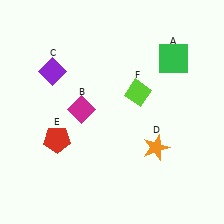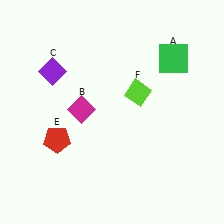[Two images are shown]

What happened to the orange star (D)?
The orange star (D) was removed in Image 2. It was in the bottom-right area of Image 1.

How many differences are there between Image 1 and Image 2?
There is 1 difference between the two images.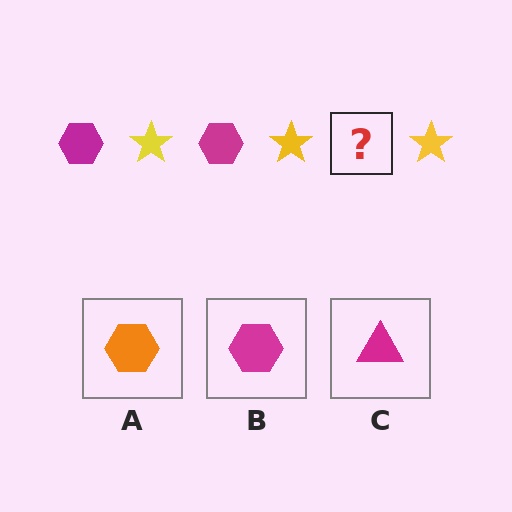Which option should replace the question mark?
Option B.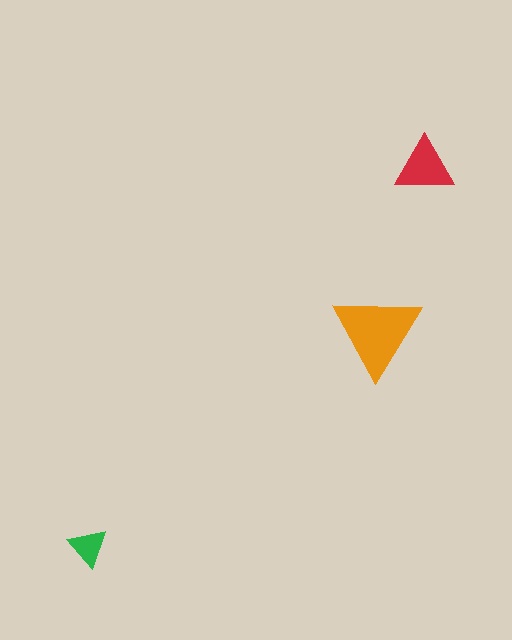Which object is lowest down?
The green triangle is bottommost.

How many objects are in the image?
There are 3 objects in the image.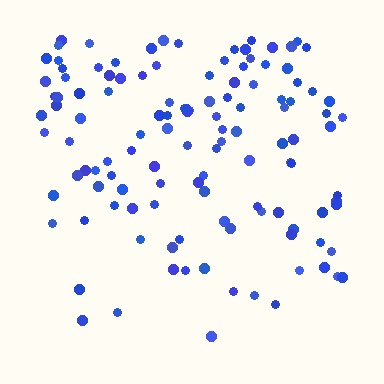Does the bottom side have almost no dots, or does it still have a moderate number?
Still a moderate number, just noticeably fewer than the top.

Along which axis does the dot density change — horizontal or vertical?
Vertical.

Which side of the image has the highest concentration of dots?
The top.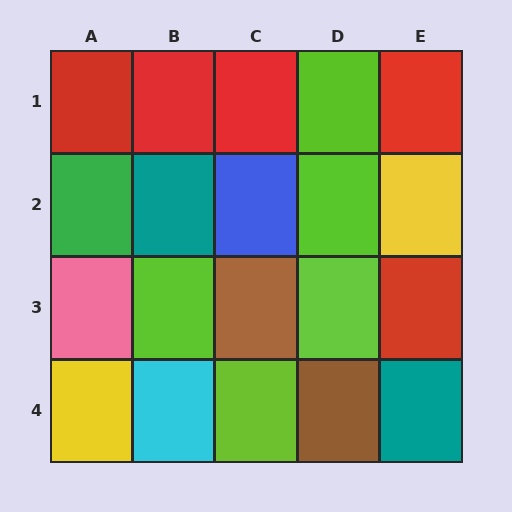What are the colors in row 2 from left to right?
Green, teal, blue, lime, yellow.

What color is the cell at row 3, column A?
Pink.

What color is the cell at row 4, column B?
Cyan.